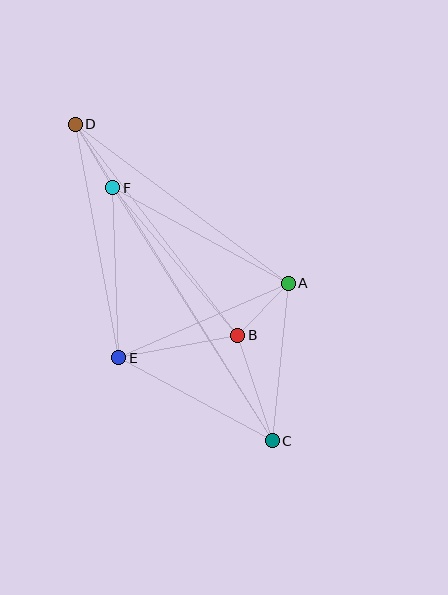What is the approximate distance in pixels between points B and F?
The distance between B and F is approximately 193 pixels.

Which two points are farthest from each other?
Points C and D are farthest from each other.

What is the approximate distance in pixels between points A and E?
The distance between A and E is approximately 185 pixels.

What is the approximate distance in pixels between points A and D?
The distance between A and D is approximately 266 pixels.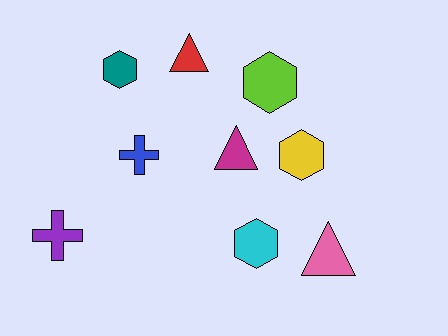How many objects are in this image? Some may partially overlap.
There are 9 objects.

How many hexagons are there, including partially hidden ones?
There are 4 hexagons.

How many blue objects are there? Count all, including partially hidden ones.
There is 1 blue object.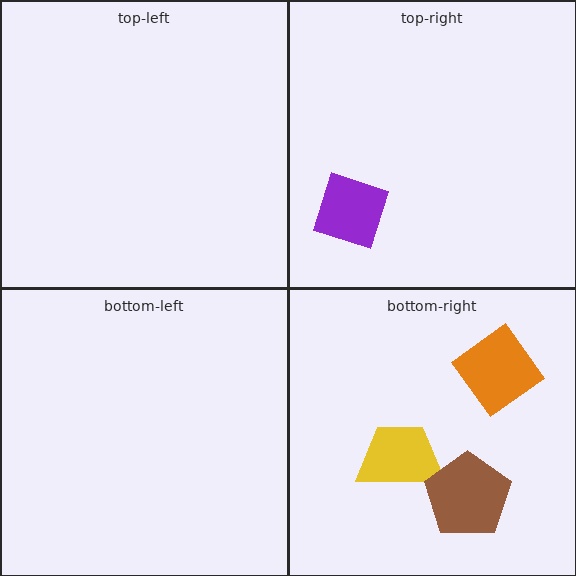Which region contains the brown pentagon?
The bottom-right region.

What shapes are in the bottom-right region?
The yellow trapezoid, the brown pentagon, the orange diamond.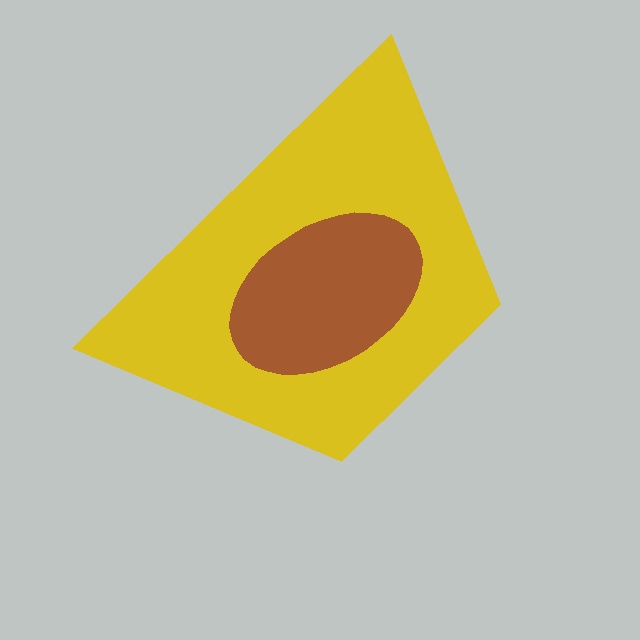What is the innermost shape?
The brown ellipse.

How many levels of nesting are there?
2.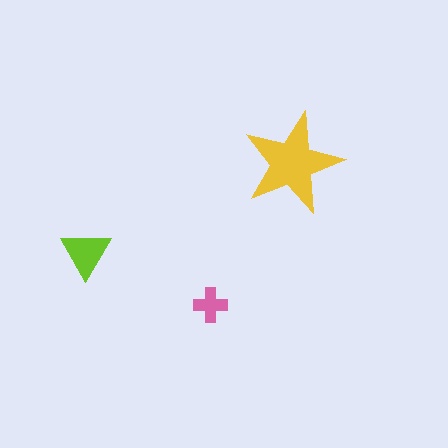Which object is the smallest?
The pink cross.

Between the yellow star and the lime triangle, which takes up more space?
The yellow star.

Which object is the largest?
The yellow star.